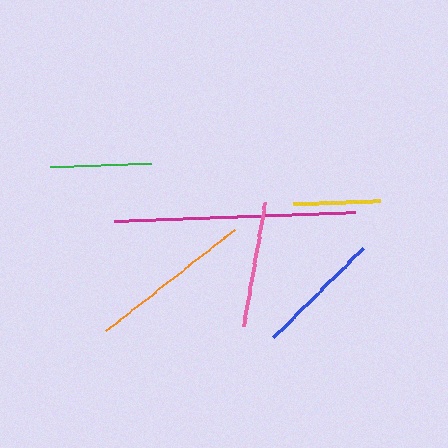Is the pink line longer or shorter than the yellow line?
The pink line is longer than the yellow line.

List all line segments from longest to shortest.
From longest to shortest: magenta, orange, blue, pink, green, yellow.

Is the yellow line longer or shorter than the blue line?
The blue line is longer than the yellow line.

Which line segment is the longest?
The magenta line is the longest at approximately 240 pixels.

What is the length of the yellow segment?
The yellow segment is approximately 86 pixels long.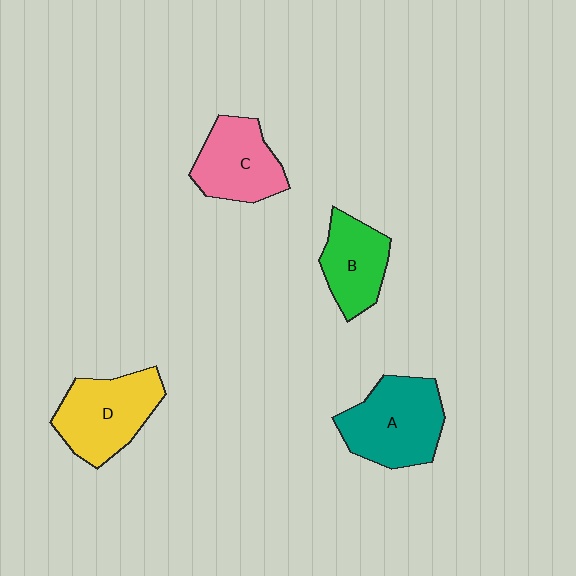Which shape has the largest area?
Shape A (teal).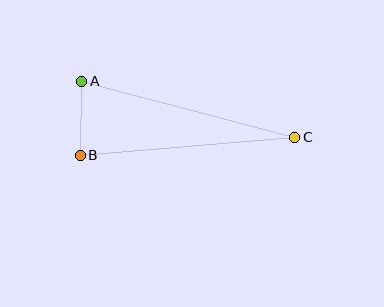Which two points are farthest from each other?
Points A and C are farthest from each other.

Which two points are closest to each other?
Points A and B are closest to each other.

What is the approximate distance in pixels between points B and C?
The distance between B and C is approximately 215 pixels.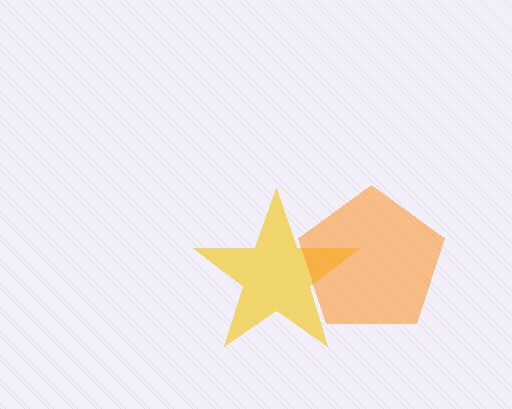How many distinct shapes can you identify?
There are 2 distinct shapes: a yellow star, an orange pentagon.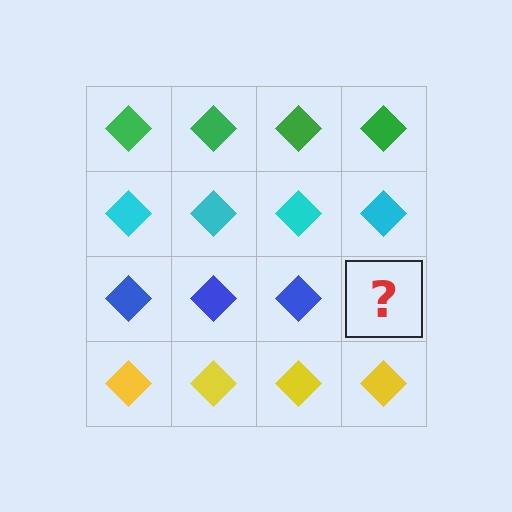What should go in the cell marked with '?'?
The missing cell should contain a blue diamond.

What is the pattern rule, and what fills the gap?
The rule is that each row has a consistent color. The gap should be filled with a blue diamond.